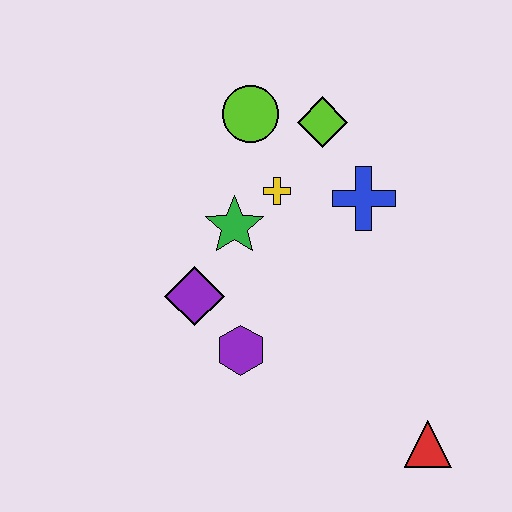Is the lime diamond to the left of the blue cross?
Yes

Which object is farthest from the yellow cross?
The red triangle is farthest from the yellow cross.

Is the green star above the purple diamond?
Yes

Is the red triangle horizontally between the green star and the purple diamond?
No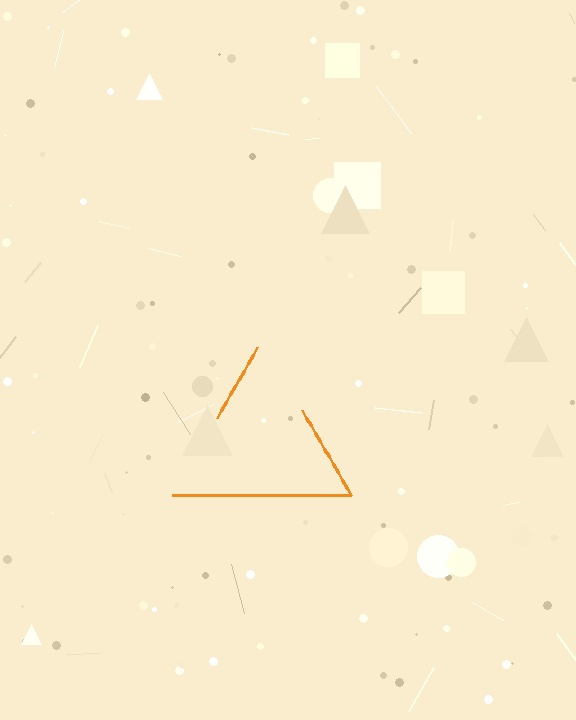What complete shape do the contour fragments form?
The contour fragments form a triangle.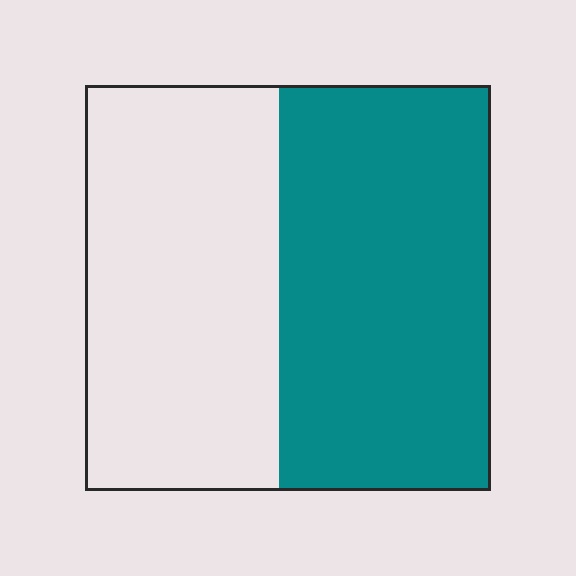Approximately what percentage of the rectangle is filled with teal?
Approximately 50%.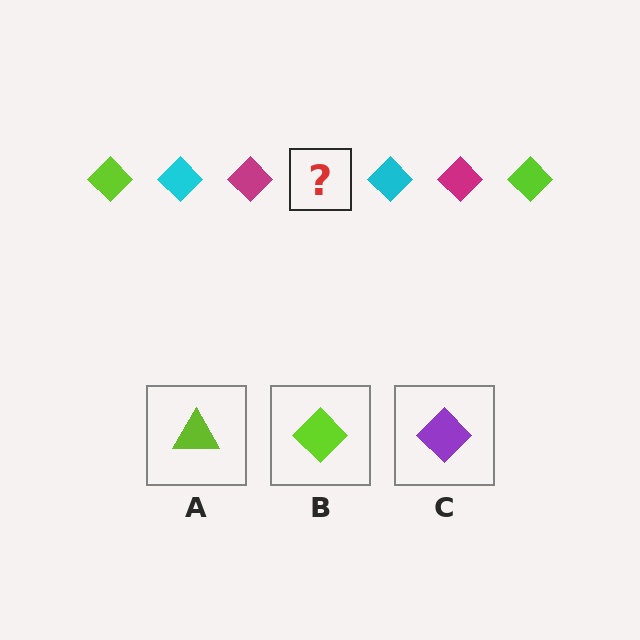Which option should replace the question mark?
Option B.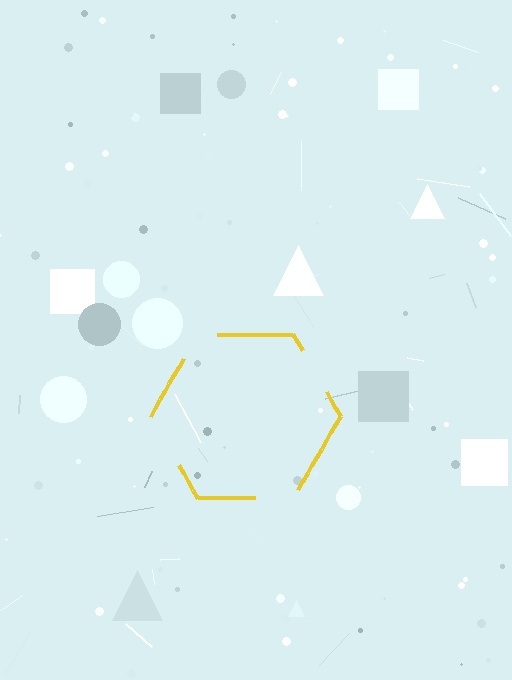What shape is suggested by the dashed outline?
The dashed outline suggests a hexagon.